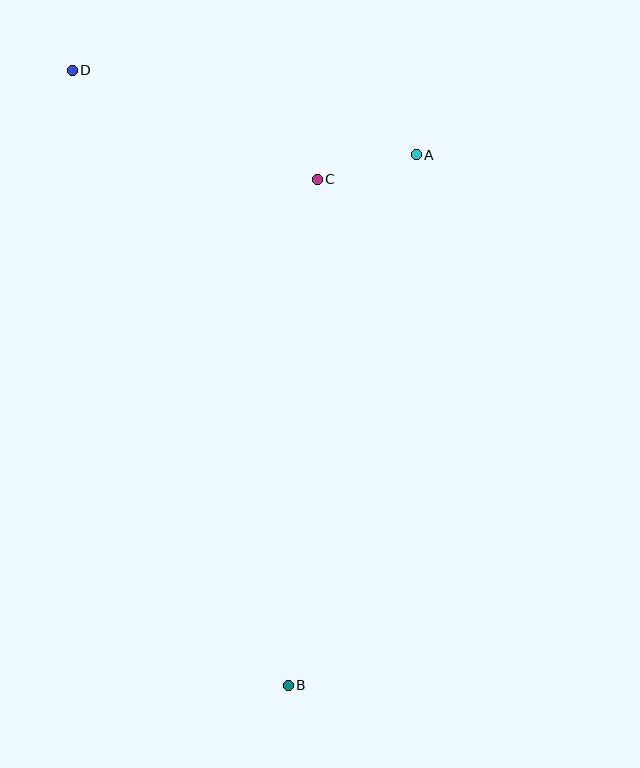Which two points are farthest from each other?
Points B and D are farthest from each other.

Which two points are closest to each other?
Points A and C are closest to each other.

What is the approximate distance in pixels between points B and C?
The distance between B and C is approximately 507 pixels.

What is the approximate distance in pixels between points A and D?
The distance between A and D is approximately 354 pixels.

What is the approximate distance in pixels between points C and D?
The distance between C and D is approximately 268 pixels.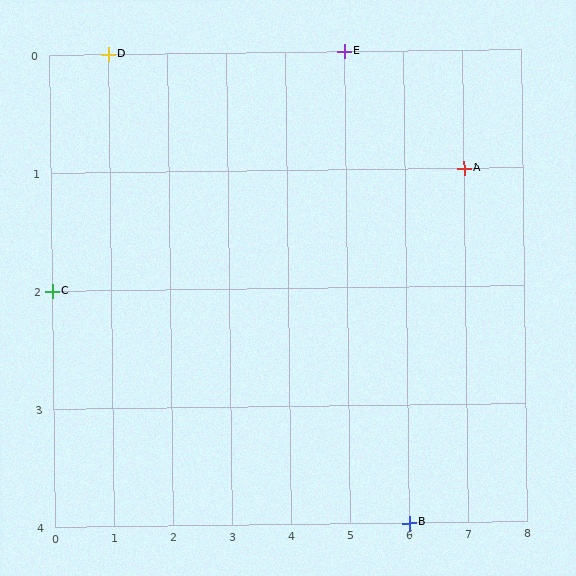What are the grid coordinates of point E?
Point E is at grid coordinates (5, 0).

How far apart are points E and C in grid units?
Points E and C are 5 columns and 2 rows apart (about 5.4 grid units diagonally).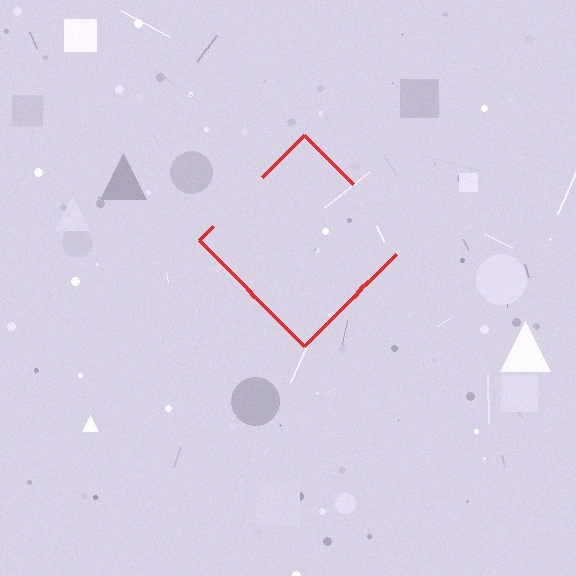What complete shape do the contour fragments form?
The contour fragments form a diamond.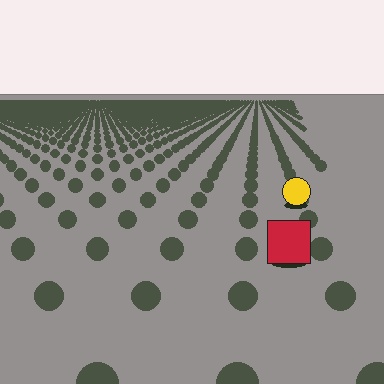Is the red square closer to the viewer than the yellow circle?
Yes. The red square is closer — you can tell from the texture gradient: the ground texture is coarser near it.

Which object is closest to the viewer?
The red square is closest. The texture marks near it are larger and more spread out.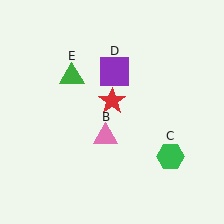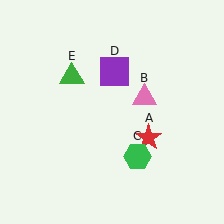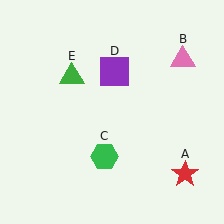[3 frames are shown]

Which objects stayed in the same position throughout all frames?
Purple square (object D) and green triangle (object E) remained stationary.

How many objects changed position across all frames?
3 objects changed position: red star (object A), pink triangle (object B), green hexagon (object C).